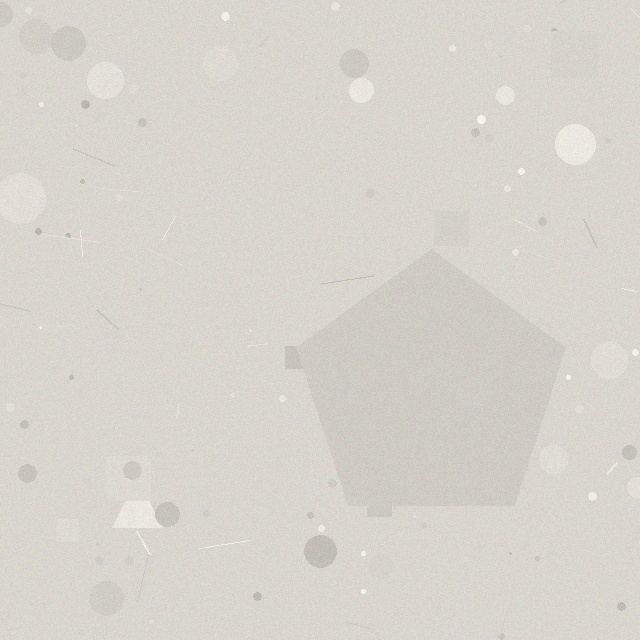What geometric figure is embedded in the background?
A pentagon is embedded in the background.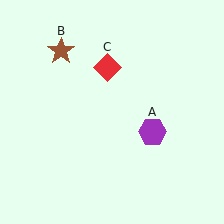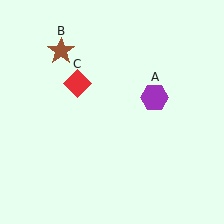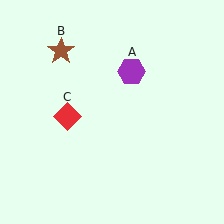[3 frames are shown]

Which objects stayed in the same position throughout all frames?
Brown star (object B) remained stationary.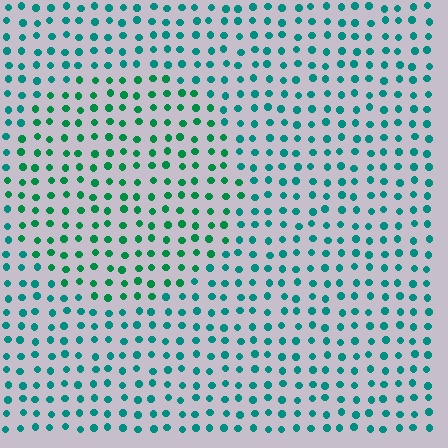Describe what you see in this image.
The image is filled with small teal elements in a uniform arrangement. A circle-shaped region is visible where the elements are tinted to a slightly different hue, forming a subtle color boundary.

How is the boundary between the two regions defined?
The boundary is defined purely by a slight shift in hue (about 26 degrees). Spacing, size, and orientation are identical on both sides.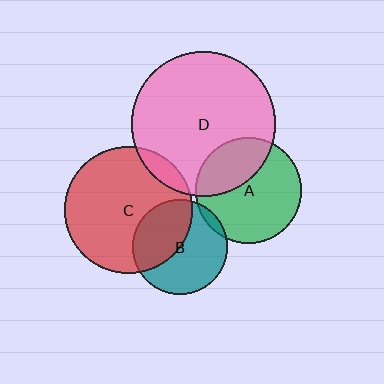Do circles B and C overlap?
Yes.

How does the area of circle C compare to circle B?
Approximately 1.8 times.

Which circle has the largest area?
Circle D (pink).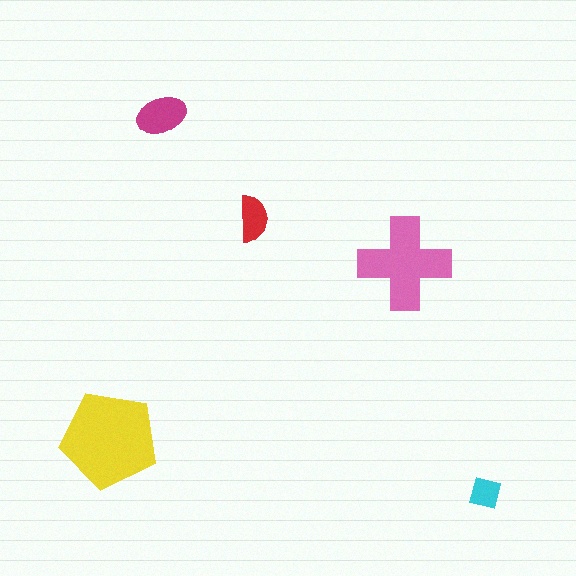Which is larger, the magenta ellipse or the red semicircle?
The magenta ellipse.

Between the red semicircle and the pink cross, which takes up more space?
The pink cross.